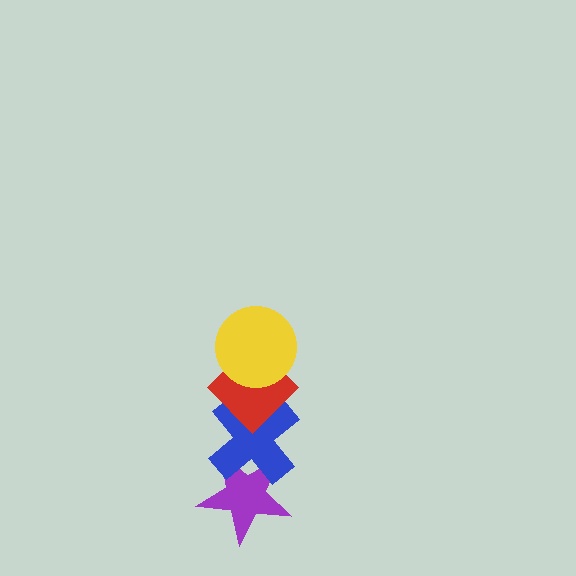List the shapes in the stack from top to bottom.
From top to bottom: the yellow circle, the red diamond, the blue cross, the purple star.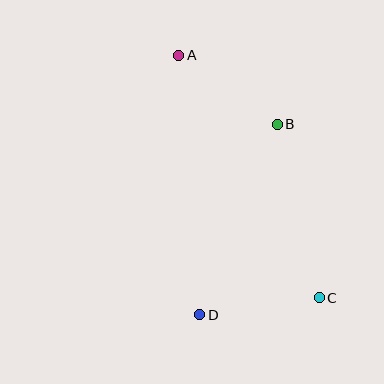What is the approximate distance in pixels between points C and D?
The distance between C and D is approximately 121 pixels.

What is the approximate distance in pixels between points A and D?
The distance between A and D is approximately 260 pixels.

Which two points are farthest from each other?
Points A and C are farthest from each other.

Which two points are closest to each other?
Points A and B are closest to each other.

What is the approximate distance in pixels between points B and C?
The distance between B and C is approximately 178 pixels.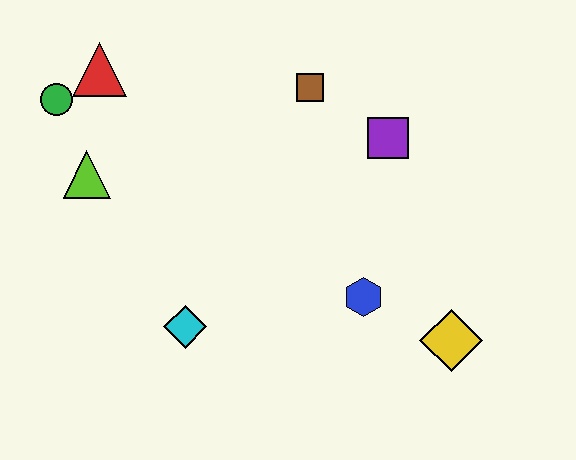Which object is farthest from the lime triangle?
The yellow diamond is farthest from the lime triangle.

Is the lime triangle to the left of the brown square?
Yes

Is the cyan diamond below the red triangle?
Yes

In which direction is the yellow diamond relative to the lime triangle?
The yellow diamond is to the right of the lime triangle.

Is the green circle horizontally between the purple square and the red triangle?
No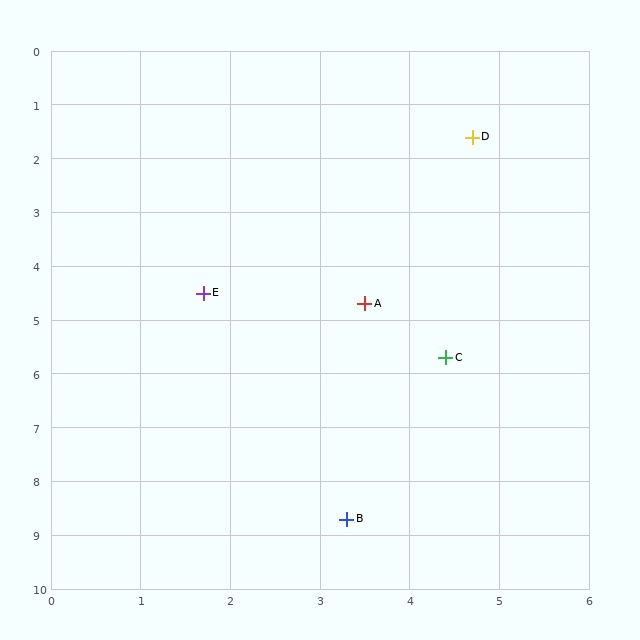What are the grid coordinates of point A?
Point A is at approximately (3.5, 4.7).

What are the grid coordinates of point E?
Point E is at approximately (1.7, 4.5).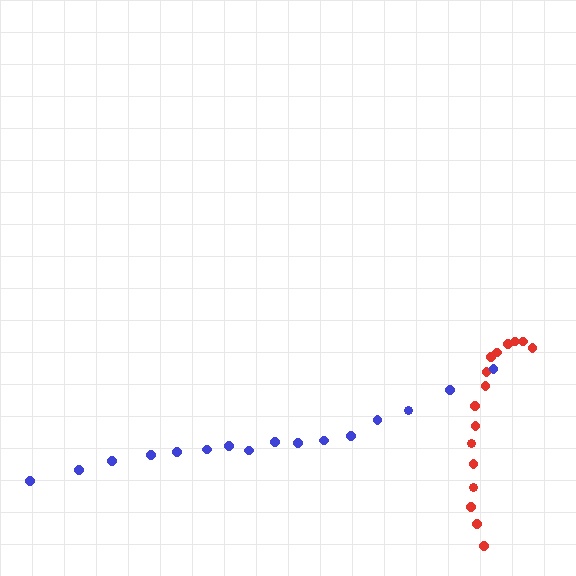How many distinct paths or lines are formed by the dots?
There are 2 distinct paths.